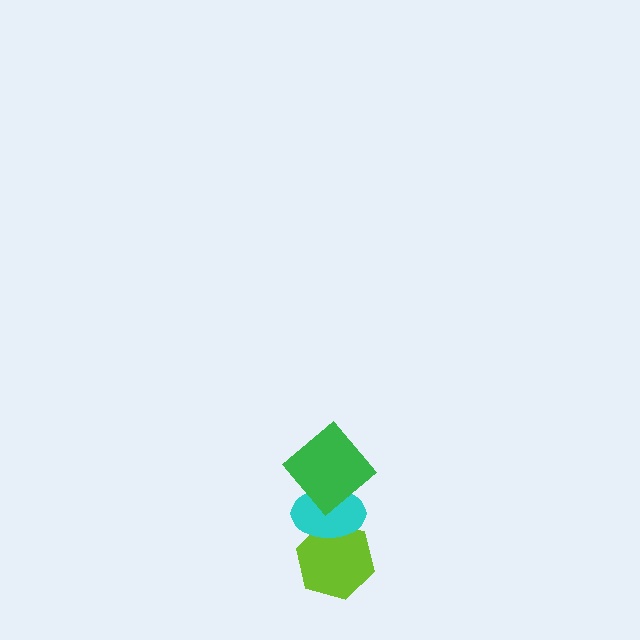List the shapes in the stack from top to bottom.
From top to bottom: the green diamond, the cyan ellipse, the lime hexagon.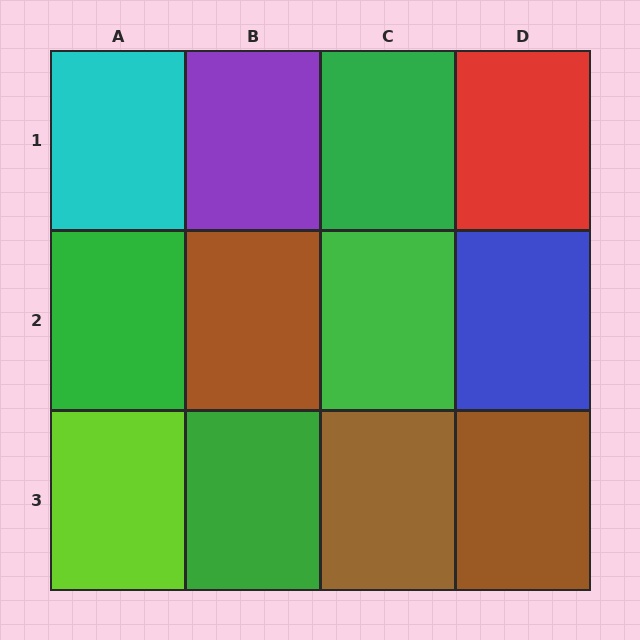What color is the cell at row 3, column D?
Brown.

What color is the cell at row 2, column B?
Brown.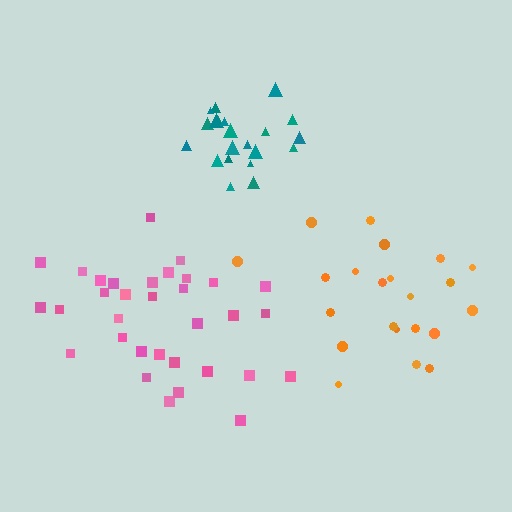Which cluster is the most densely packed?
Teal.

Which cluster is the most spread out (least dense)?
Orange.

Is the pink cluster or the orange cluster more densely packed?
Pink.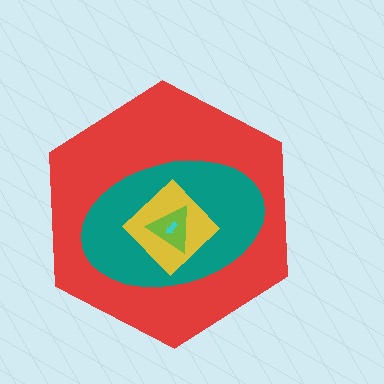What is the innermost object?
The cyan arrow.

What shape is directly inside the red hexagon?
The teal ellipse.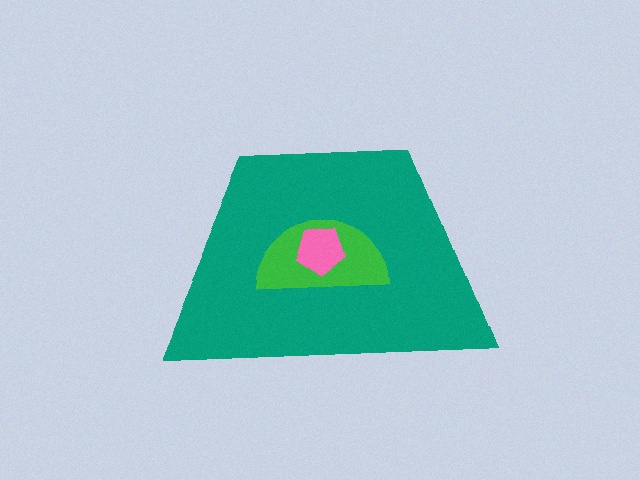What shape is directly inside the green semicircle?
The pink pentagon.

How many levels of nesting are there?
3.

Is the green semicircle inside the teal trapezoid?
Yes.